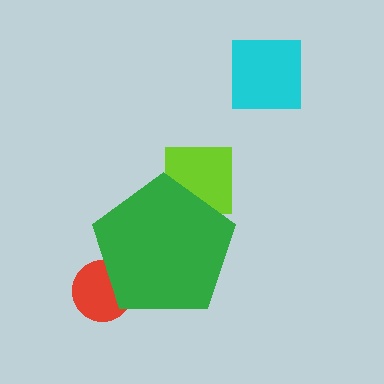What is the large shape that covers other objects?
A green pentagon.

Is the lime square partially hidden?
Yes, the lime square is partially hidden behind the green pentagon.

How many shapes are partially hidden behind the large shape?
3 shapes are partially hidden.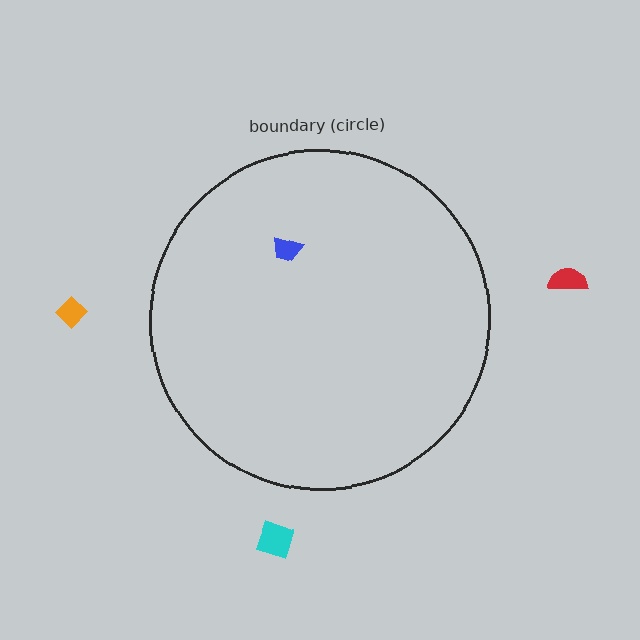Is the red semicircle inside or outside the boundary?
Outside.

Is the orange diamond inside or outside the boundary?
Outside.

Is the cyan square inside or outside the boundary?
Outside.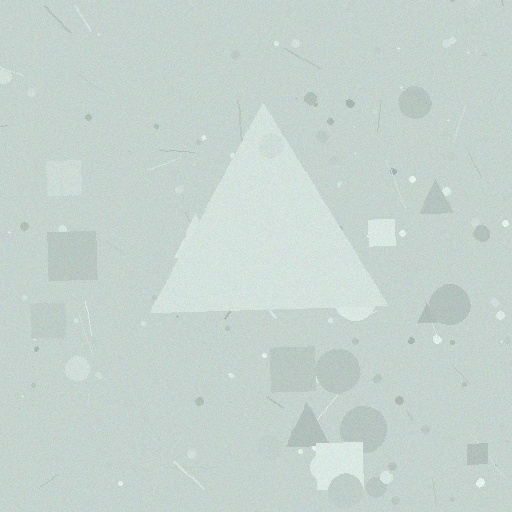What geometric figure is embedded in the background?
A triangle is embedded in the background.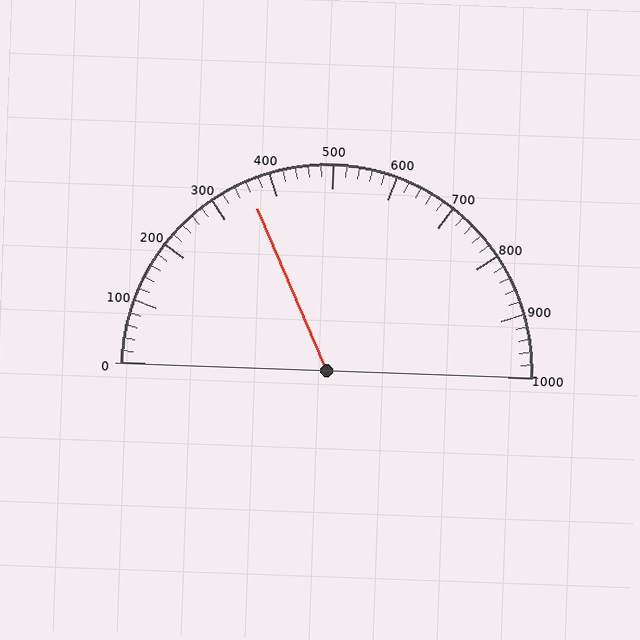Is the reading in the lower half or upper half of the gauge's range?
The reading is in the lower half of the range (0 to 1000).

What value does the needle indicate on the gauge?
The needle indicates approximately 360.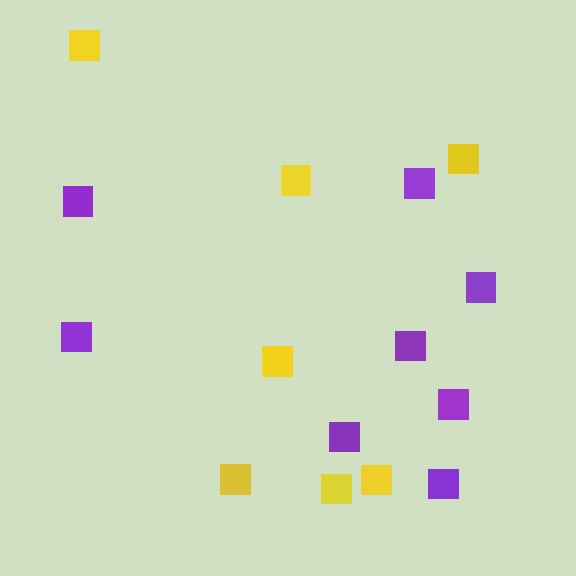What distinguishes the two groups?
There are 2 groups: one group of purple squares (8) and one group of yellow squares (7).